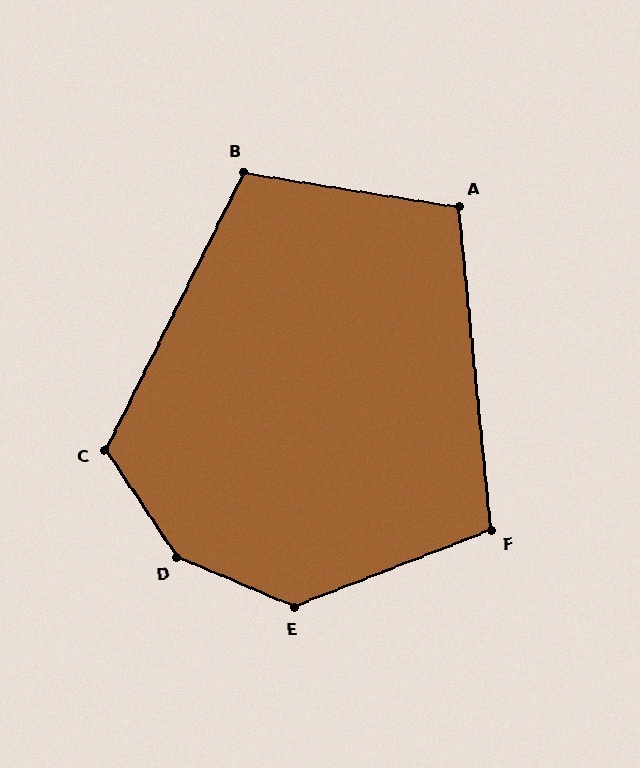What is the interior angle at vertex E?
Approximately 135 degrees (obtuse).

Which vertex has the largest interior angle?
D, at approximately 147 degrees.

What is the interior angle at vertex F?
Approximately 106 degrees (obtuse).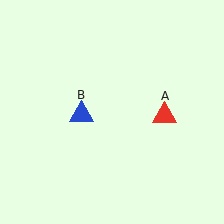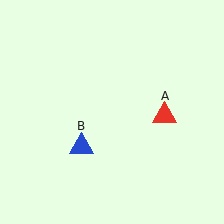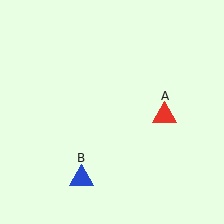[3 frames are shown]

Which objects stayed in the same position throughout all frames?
Red triangle (object A) remained stationary.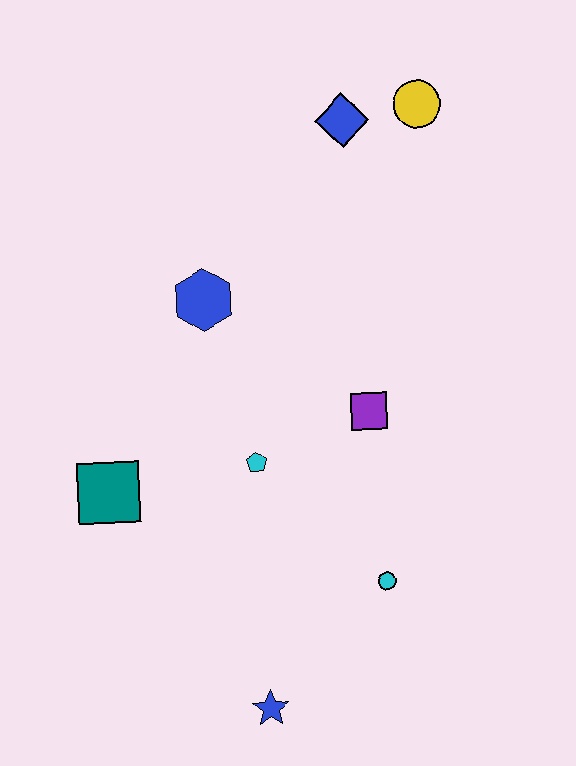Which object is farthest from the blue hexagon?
The blue star is farthest from the blue hexagon.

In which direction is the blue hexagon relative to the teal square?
The blue hexagon is above the teal square.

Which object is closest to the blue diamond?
The yellow circle is closest to the blue diamond.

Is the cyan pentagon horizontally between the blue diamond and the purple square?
No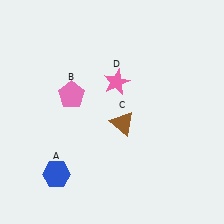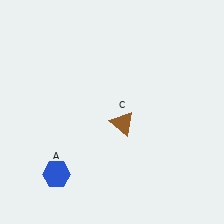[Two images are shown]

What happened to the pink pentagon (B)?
The pink pentagon (B) was removed in Image 2. It was in the top-left area of Image 1.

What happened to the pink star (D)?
The pink star (D) was removed in Image 2. It was in the top-right area of Image 1.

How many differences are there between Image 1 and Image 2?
There are 2 differences between the two images.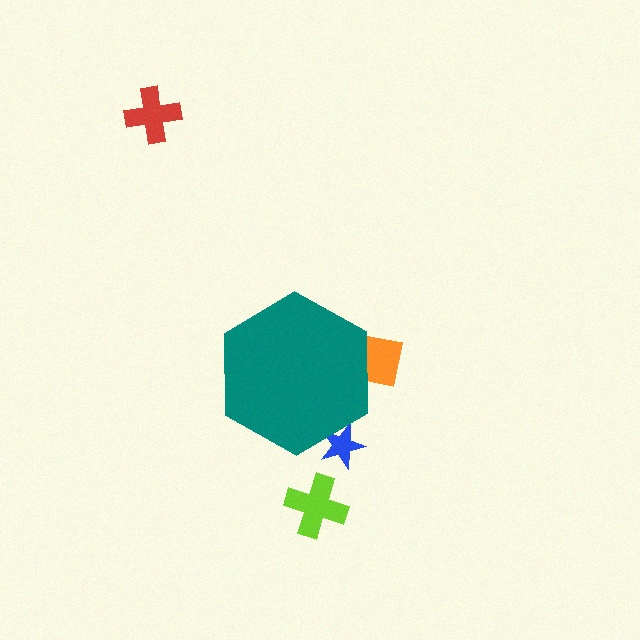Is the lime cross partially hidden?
No, the lime cross is fully visible.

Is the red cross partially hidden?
No, the red cross is fully visible.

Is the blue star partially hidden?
Yes, the blue star is partially hidden behind the teal hexagon.